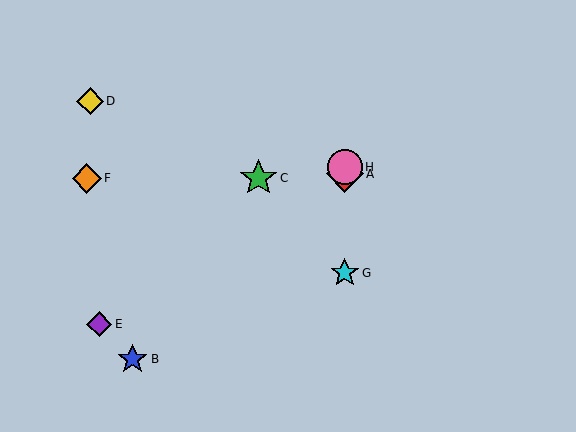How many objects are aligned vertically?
3 objects (A, G, H) are aligned vertically.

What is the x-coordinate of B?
Object B is at x≈132.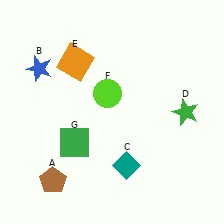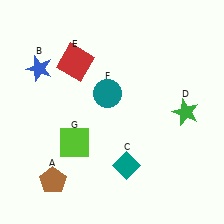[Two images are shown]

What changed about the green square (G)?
In Image 1, G is green. In Image 2, it changed to lime.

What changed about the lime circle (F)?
In Image 1, F is lime. In Image 2, it changed to teal.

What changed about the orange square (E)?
In Image 1, E is orange. In Image 2, it changed to red.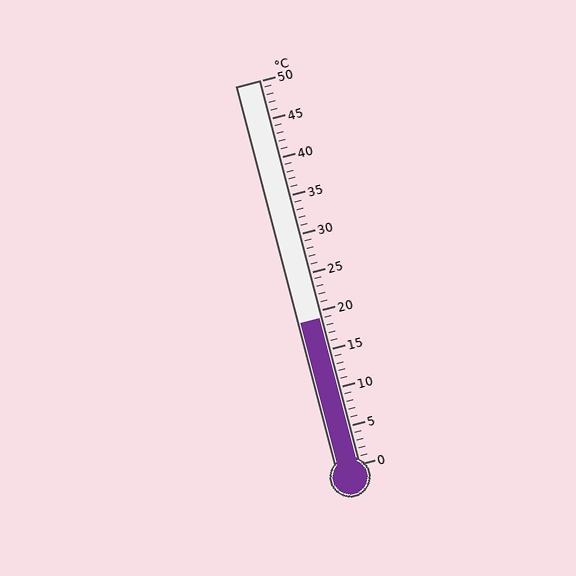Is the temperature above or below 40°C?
The temperature is below 40°C.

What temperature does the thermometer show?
The thermometer shows approximately 19°C.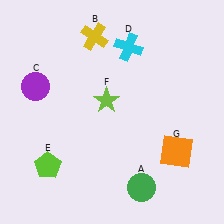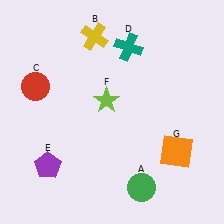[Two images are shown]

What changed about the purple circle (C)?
In Image 1, C is purple. In Image 2, it changed to red.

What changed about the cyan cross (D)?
In Image 1, D is cyan. In Image 2, it changed to teal.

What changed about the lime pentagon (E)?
In Image 1, E is lime. In Image 2, it changed to purple.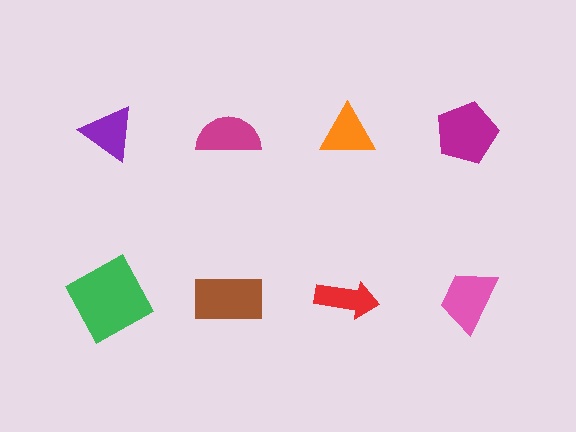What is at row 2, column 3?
A red arrow.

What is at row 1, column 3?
An orange triangle.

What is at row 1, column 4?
A magenta pentagon.